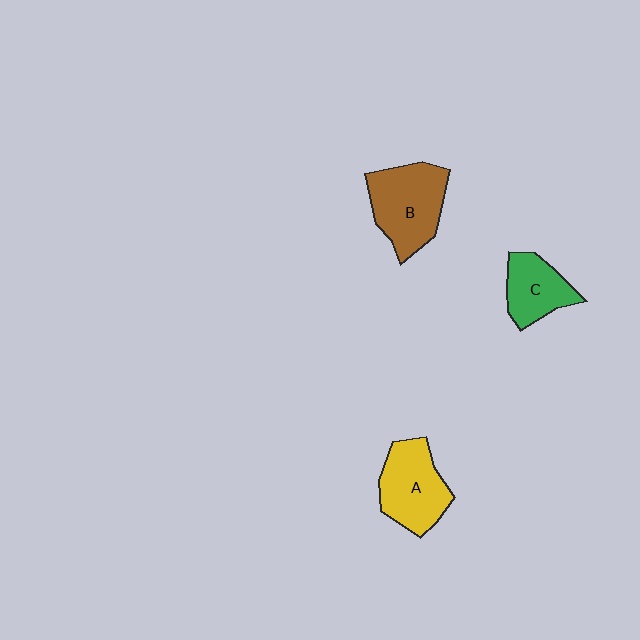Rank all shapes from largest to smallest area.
From largest to smallest: B (brown), A (yellow), C (green).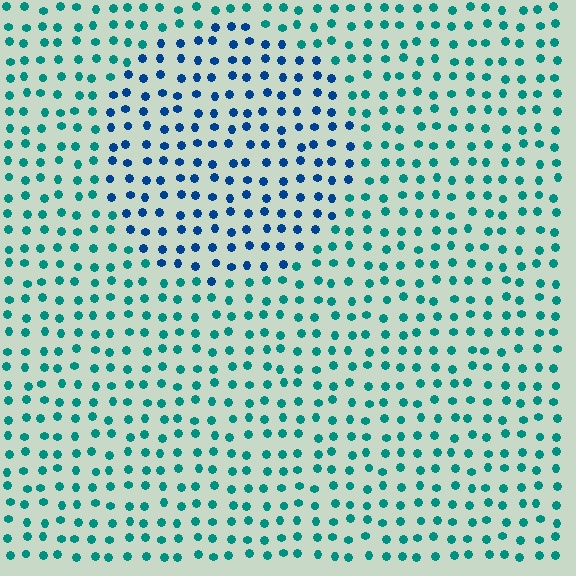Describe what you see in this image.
The image is filled with small teal elements in a uniform arrangement. A circle-shaped region is visible where the elements are tinted to a slightly different hue, forming a subtle color boundary.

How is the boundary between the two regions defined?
The boundary is defined purely by a slight shift in hue (about 40 degrees). Spacing, size, and orientation are identical on both sides.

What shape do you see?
I see a circle.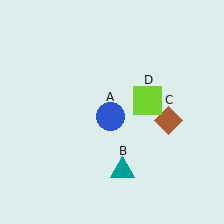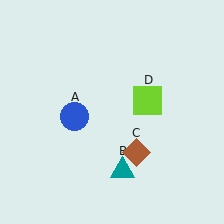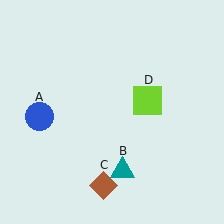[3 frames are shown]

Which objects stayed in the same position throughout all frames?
Teal triangle (object B) and lime square (object D) remained stationary.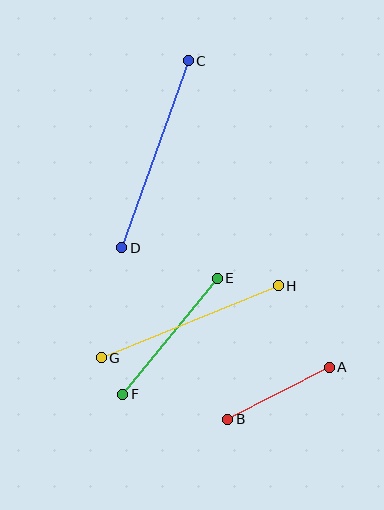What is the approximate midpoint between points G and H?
The midpoint is at approximately (190, 322) pixels.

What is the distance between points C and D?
The distance is approximately 198 pixels.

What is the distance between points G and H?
The distance is approximately 191 pixels.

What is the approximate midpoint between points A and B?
The midpoint is at approximately (278, 393) pixels.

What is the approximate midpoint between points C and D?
The midpoint is at approximately (155, 154) pixels.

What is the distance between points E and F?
The distance is approximately 150 pixels.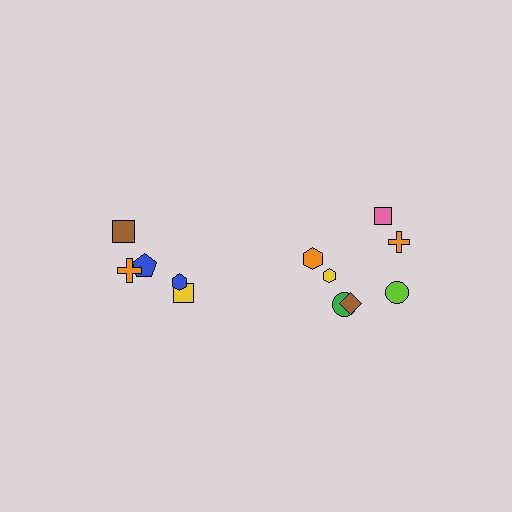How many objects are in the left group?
There are 5 objects.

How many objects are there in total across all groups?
There are 12 objects.